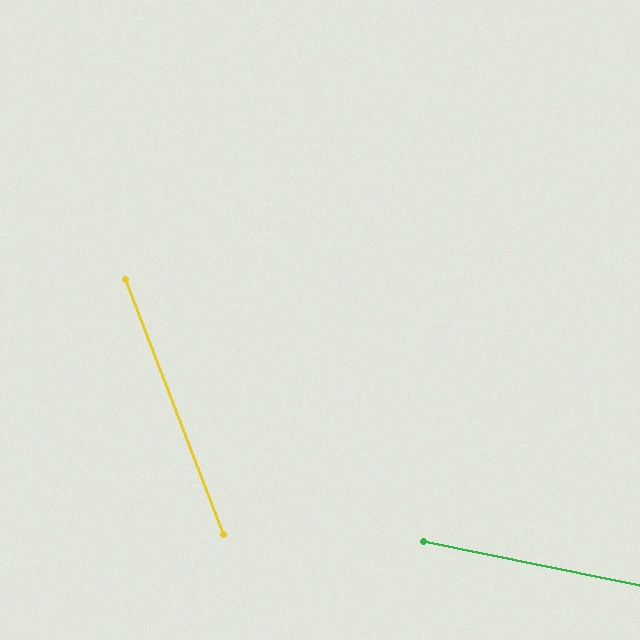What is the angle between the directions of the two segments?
Approximately 58 degrees.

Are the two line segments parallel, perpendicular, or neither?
Neither parallel nor perpendicular — they differ by about 58°.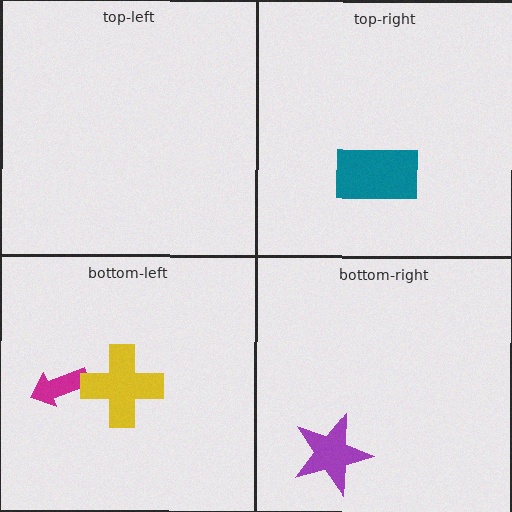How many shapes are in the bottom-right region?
1.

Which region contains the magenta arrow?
The bottom-left region.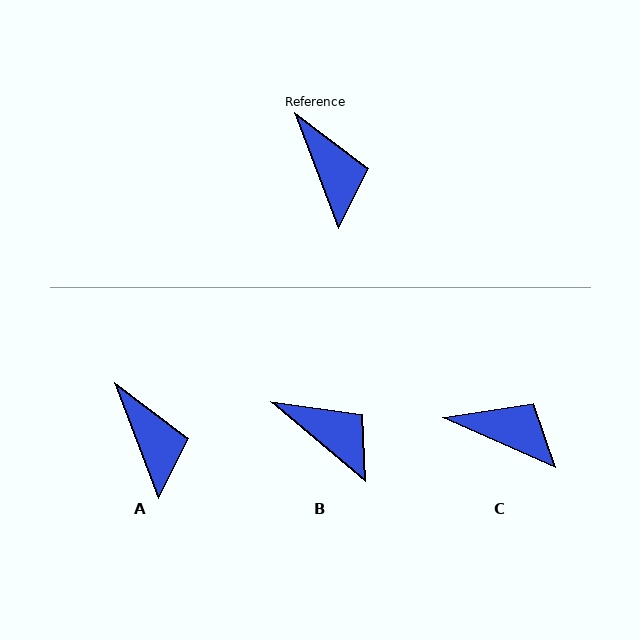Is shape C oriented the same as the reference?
No, it is off by about 45 degrees.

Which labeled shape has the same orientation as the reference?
A.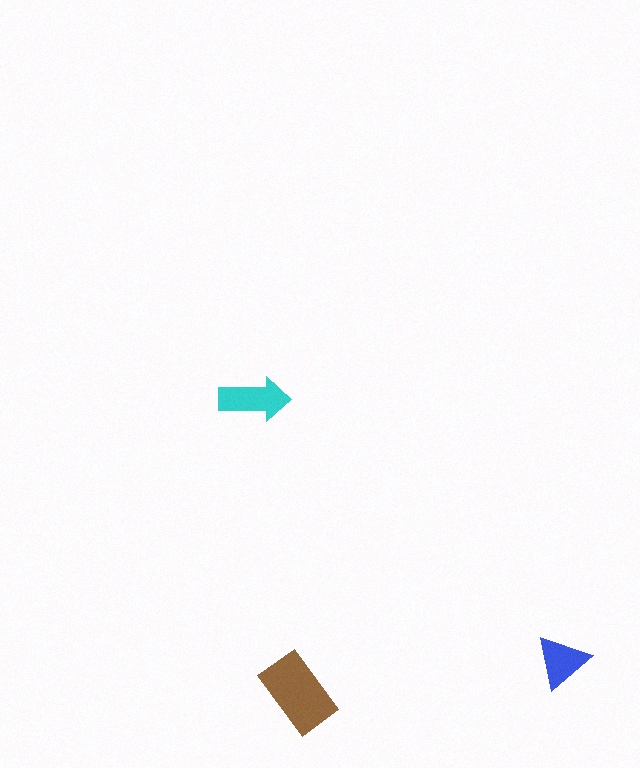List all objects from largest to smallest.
The brown rectangle, the cyan arrow, the blue triangle.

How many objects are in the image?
There are 3 objects in the image.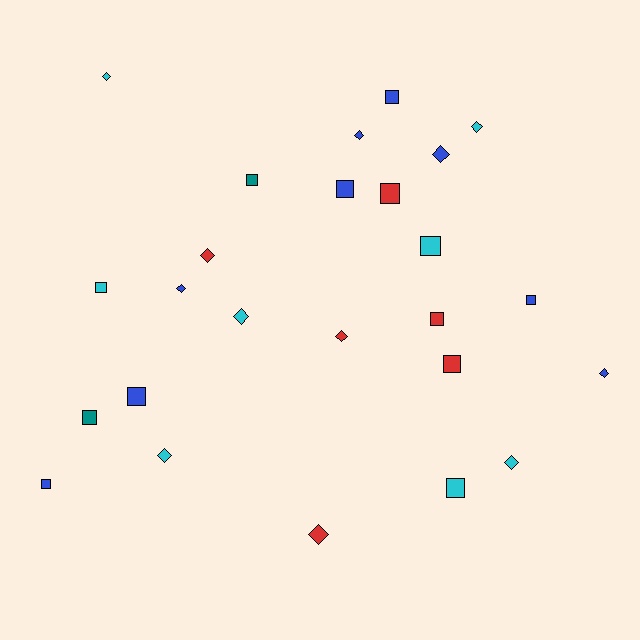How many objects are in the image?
There are 25 objects.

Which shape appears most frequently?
Square, with 13 objects.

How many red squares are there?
There are 3 red squares.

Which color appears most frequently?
Blue, with 9 objects.